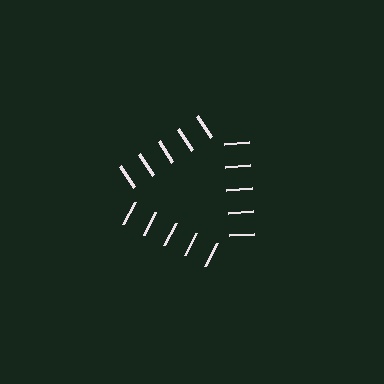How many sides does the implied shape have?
3 sides — the line-ends trace a triangle.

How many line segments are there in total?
15 — 5 along each of the 3 edges.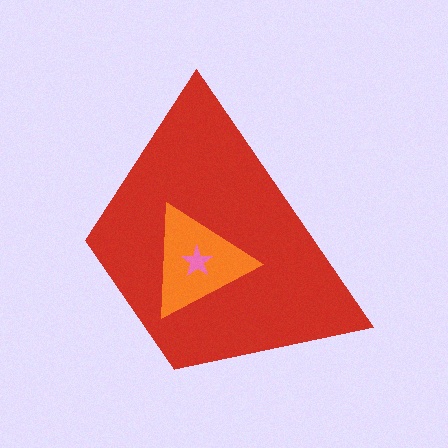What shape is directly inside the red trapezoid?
The orange triangle.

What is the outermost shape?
The red trapezoid.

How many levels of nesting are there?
3.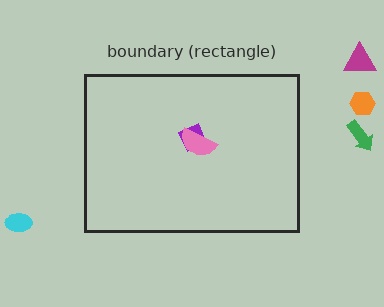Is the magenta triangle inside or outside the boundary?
Outside.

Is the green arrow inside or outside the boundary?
Outside.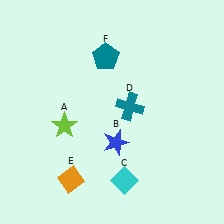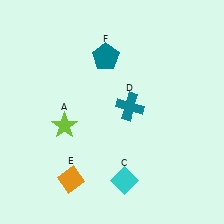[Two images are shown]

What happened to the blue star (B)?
The blue star (B) was removed in Image 2. It was in the bottom-right area of Image 1.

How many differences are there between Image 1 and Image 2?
There is 1 difference between the two images.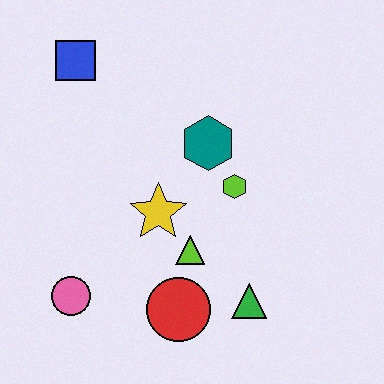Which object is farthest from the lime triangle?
The blue square is farthest from the lime triangle.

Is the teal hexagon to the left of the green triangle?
Yes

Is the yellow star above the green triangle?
Yes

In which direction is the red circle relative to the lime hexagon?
The red circle is below the lime hexagon.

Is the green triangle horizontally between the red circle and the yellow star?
No